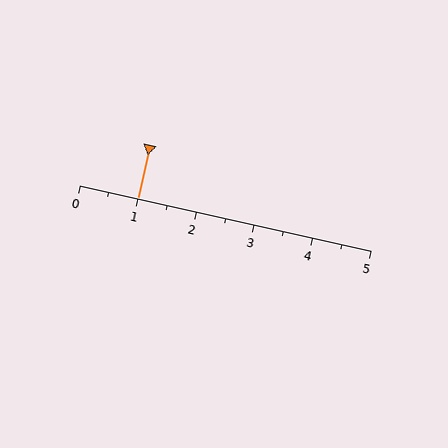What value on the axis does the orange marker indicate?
The marker indicates approximately 1.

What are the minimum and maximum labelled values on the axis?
The axis runs from 0 to 5.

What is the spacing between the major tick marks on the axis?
The major ticks are spaced 1 apart.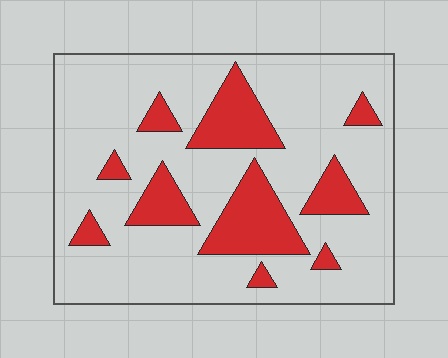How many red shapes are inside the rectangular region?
10.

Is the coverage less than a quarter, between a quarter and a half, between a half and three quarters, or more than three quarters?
Less than a quarter.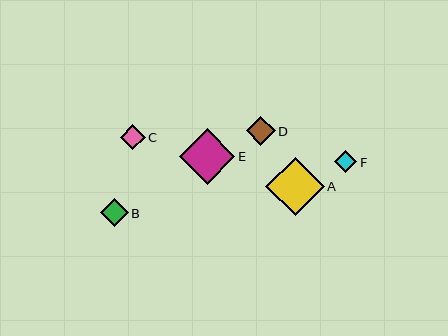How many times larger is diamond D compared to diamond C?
Diamond D is approximately 1.2 times the size of diamond C.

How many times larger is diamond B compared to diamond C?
Diamond B is approximately 1.1 times the size of diamond C.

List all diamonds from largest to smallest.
From largest to smallest: A, E, D, B, C, F.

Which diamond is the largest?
Diamond A is the largest with a size of approximately 58 pixels.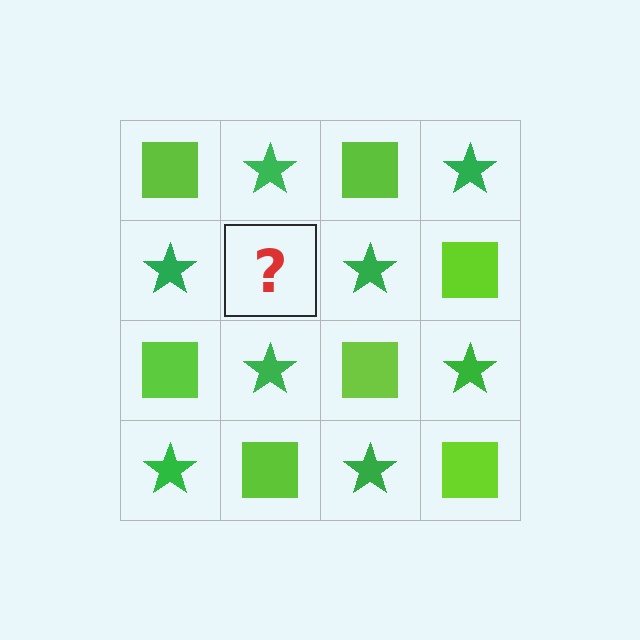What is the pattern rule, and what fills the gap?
The rule is that it alternates lime square and green star in a checkerboard pattern. The gap should be filled with a lime square.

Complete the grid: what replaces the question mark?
The question mark should be replaced with a lime square.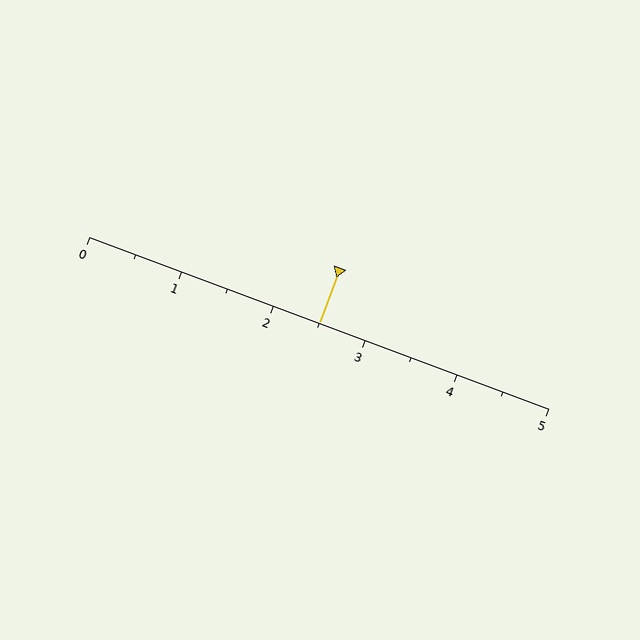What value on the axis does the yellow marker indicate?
The marker indicates approximately 2.5.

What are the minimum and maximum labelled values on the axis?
The axis runs from 0 to 5.